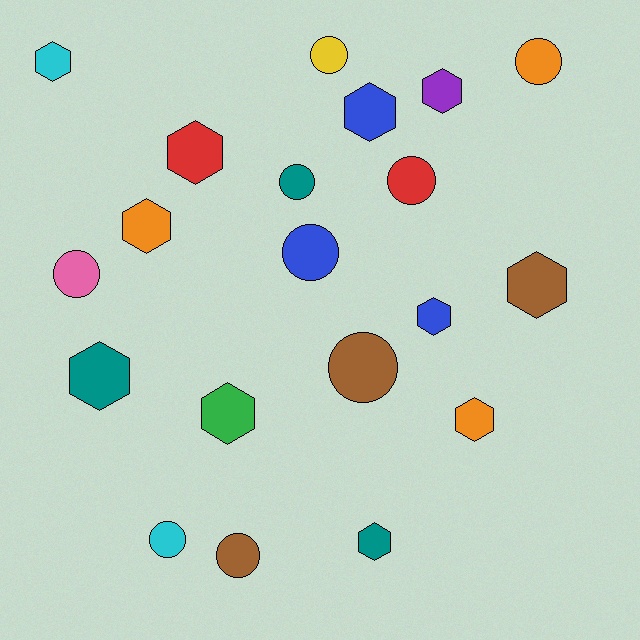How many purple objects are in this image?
There is 1 purple object.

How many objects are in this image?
There are 20 objects.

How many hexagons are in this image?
There are 11 hexagons.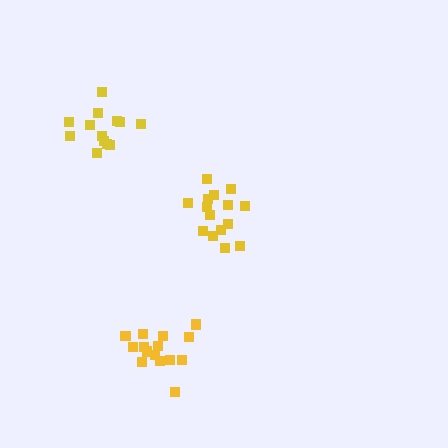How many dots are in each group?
Group 1: 15 dots, Group 2: 15 dots, Group 3: 13 dots (43 total).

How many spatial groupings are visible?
There are 3 spatial groupings.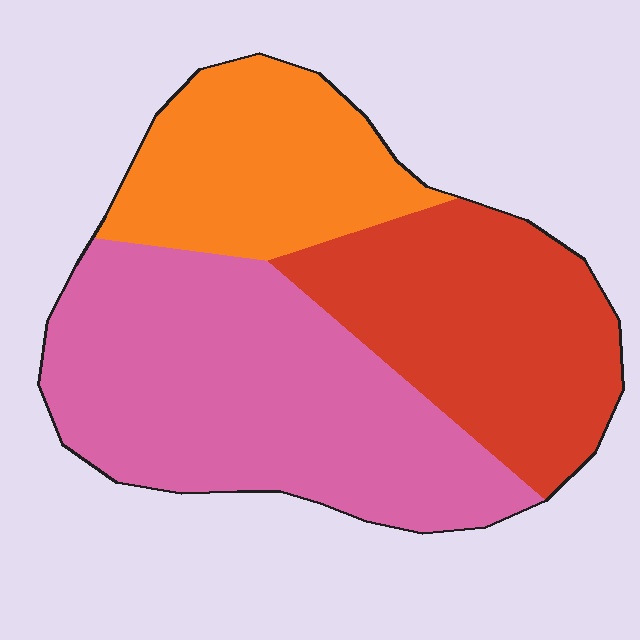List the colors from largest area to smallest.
From largest to smallest: pink, red, orange.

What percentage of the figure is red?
Red takes up between a quarter and a half of the figure.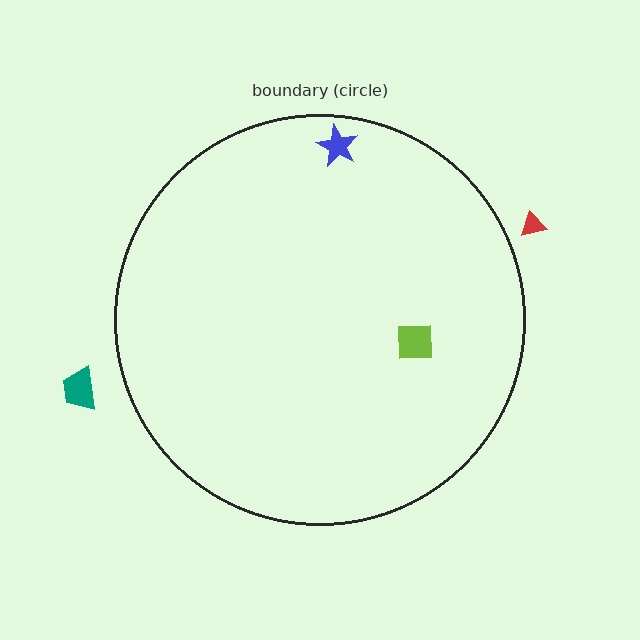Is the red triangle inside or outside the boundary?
Outside.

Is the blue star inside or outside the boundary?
Inside.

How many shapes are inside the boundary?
2 inside, 2 outside.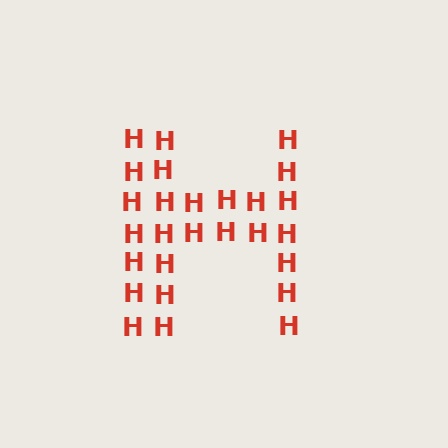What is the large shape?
The large shape is the letter H.